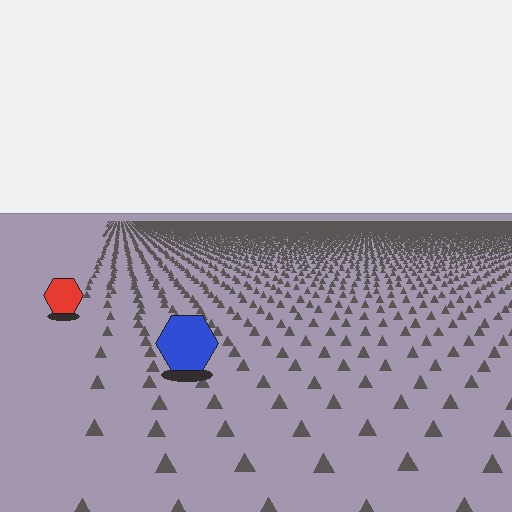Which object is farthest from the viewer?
The red hexagon is farthest from the viewer. It appears smaller and the ground texture around it is denser.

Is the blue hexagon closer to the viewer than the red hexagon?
Yes. The blue hexagon is closer — you can tell from the texture gradient: the ground texture is coarser near it.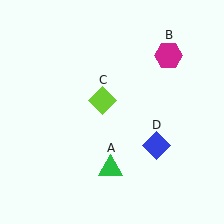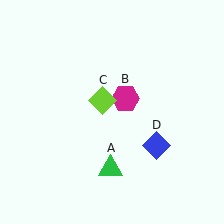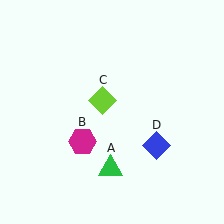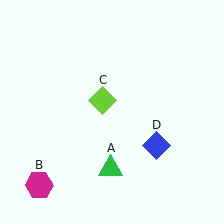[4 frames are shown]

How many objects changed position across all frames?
1 object changed position: magenta hexagon (object B).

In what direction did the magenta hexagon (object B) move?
The magenta hexagon (object B) moved down and to the left.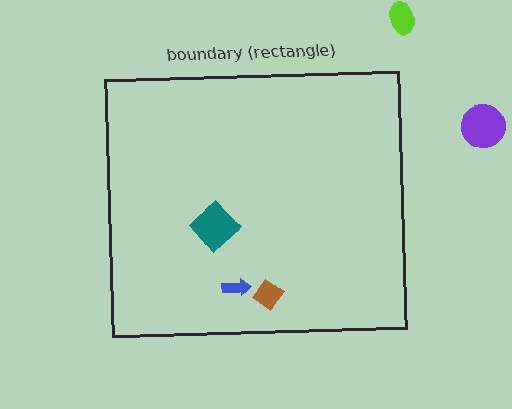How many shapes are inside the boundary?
3 inside, 2 outside.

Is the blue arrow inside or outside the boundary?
Inside.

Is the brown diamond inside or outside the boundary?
Inside.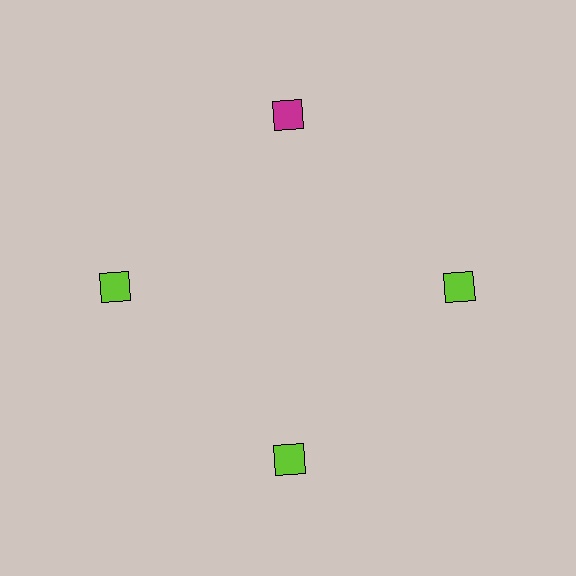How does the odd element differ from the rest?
It has a different color: magenta instead of lime.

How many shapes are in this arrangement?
There are 4 shapes arranged in a ring pattern.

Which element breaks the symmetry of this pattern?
The magenta diamond at roughly the 12 o'clock position breaks the symmetry. All other shapes are lime diamonds.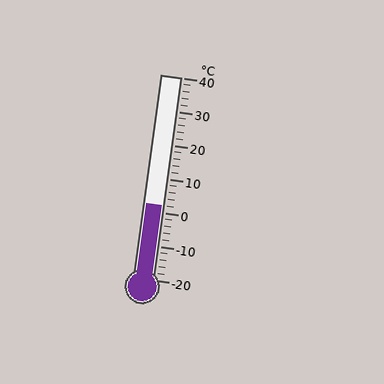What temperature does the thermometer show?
The thermometer shows approximately 2°C.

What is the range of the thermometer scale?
The thermometer scale ranges from -20°C to 40°C.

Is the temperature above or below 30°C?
The temperature is below 30°C.